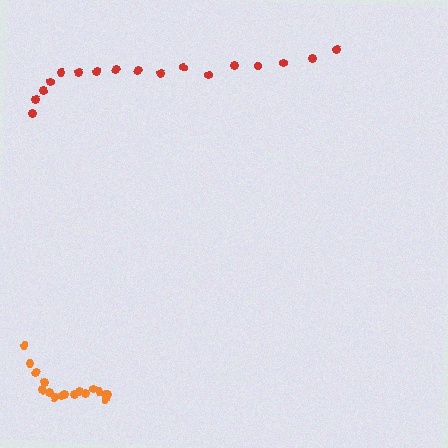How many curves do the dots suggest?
There are 2 distinct paths.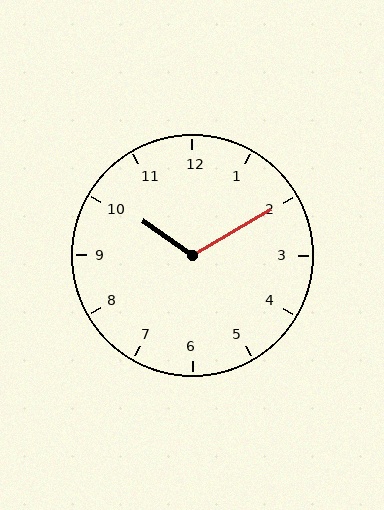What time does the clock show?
10:10.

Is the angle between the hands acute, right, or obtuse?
It is obtuse.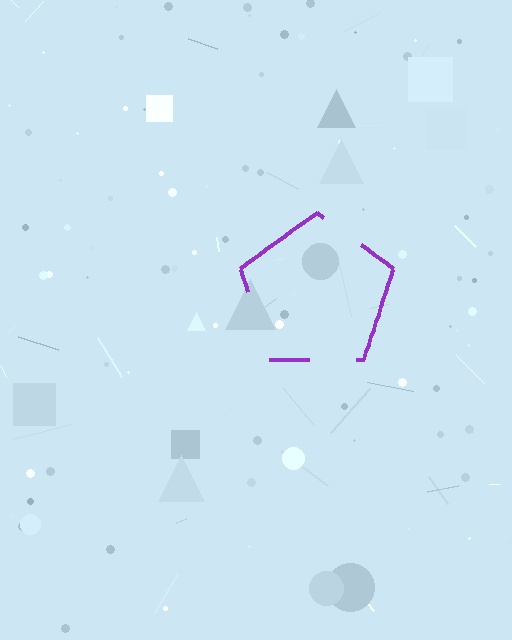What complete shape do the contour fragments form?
The contour fragments form a pentagon.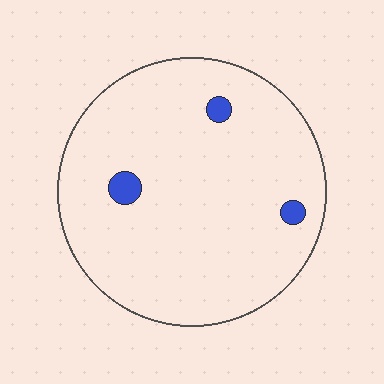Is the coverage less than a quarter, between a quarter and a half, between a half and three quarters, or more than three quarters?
Less than a quarter.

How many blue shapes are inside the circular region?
3.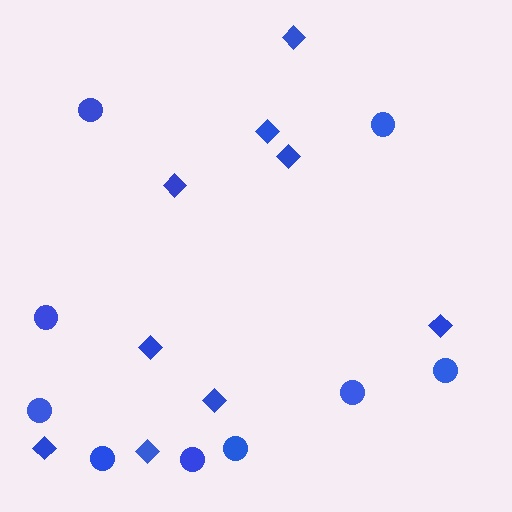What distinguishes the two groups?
There are 2 groups: one group of diamonds (9) and one group of circles (9).